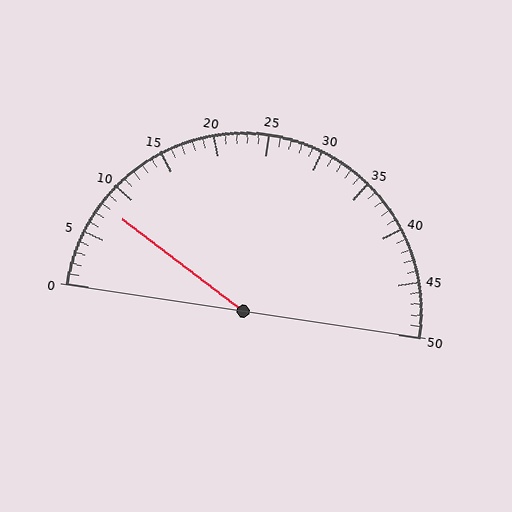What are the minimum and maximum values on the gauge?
The gauge ranges from 0 to 50.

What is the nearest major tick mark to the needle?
The nearest major tick mark is 10.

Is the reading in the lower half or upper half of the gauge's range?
The reading is in the lower half of the range (0 to 50).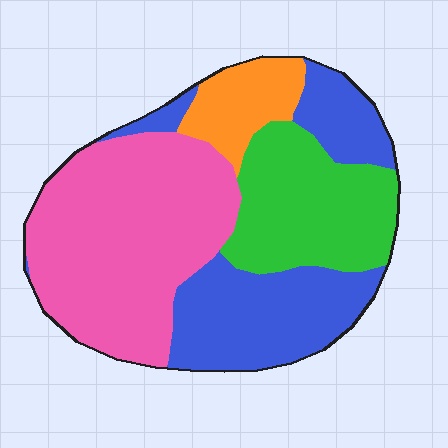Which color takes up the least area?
Orange, at roughly 10%.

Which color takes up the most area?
Pink, at roughly 40%.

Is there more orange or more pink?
Pink.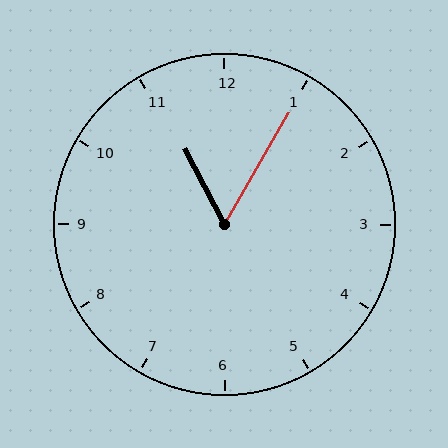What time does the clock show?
11:05.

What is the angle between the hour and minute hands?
Approximately 58 degrees.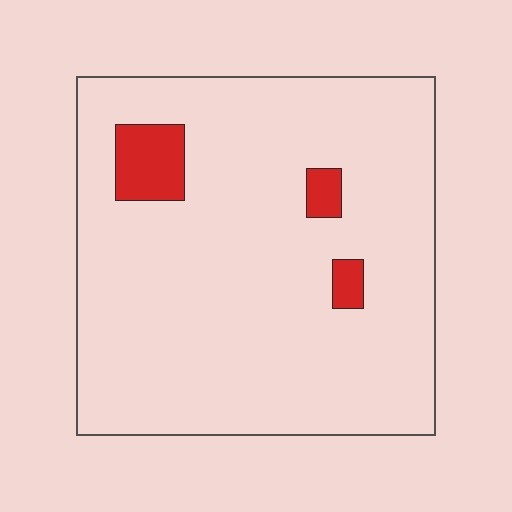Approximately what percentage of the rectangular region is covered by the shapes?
Approximately 5%.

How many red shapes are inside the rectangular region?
3.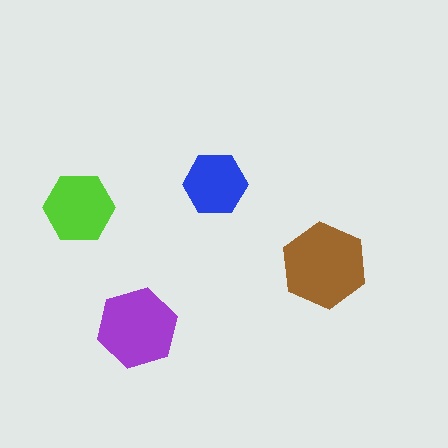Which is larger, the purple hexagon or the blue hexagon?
The purple one.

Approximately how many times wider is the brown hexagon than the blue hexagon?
About 1.5 times wider.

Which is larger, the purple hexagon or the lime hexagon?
The purple one.